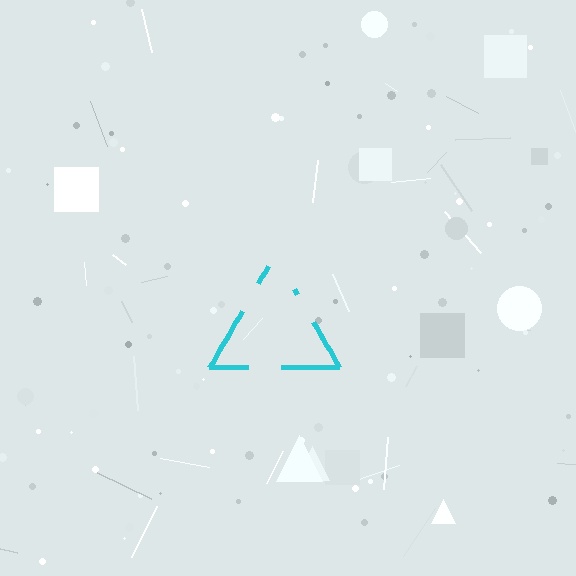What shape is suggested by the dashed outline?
The dashed outline suggests a triangle.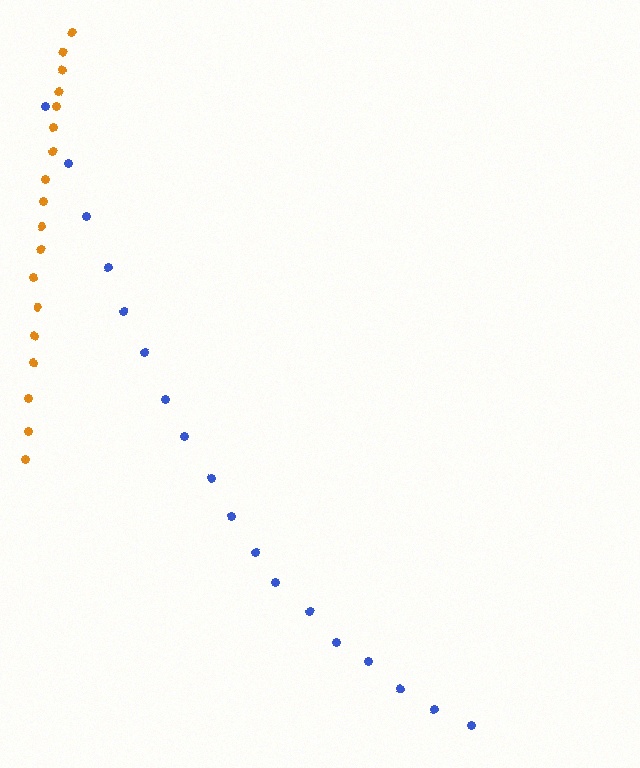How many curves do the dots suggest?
There are 2 distinct paths.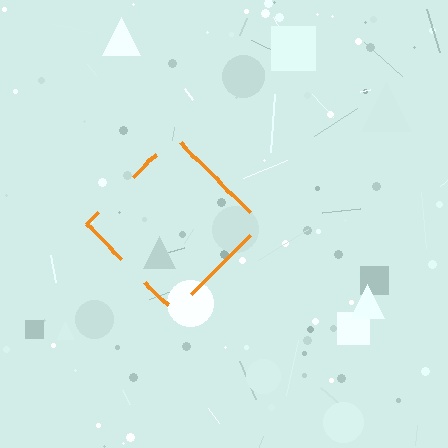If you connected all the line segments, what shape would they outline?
They would outline a diamond.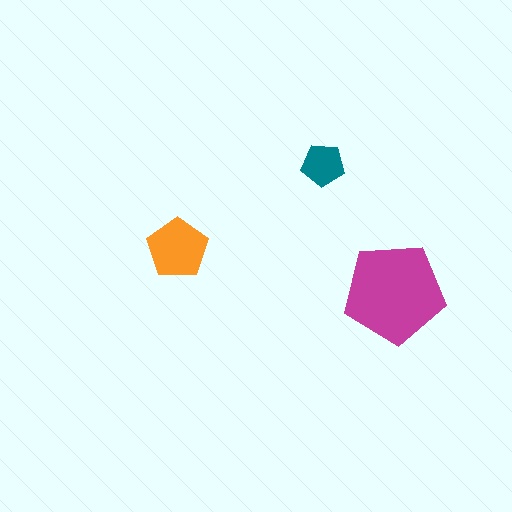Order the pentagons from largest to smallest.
the magenta one, the orange one, the teal one.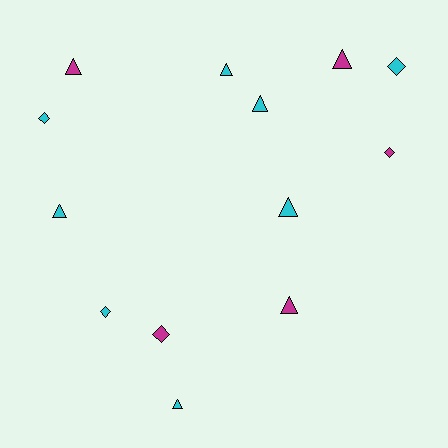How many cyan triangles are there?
There are 5 cyan triangles.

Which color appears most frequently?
Cyan, with 8 objects.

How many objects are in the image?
There are 13 objects.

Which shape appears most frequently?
Triangle, with 8 objects.